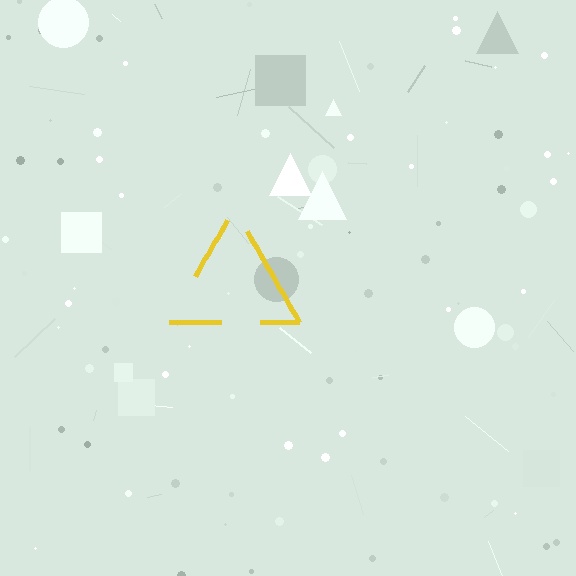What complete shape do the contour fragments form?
The contour fragments form a triangle.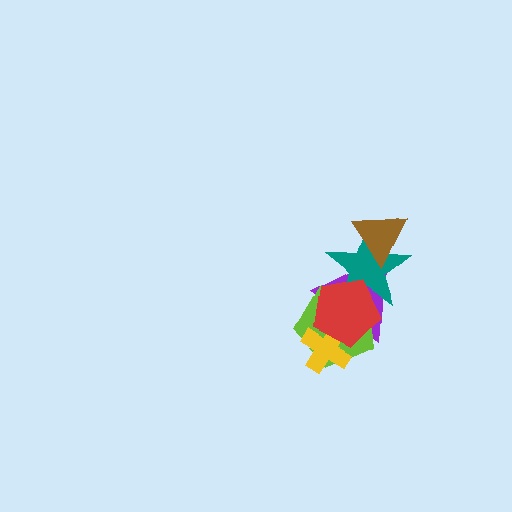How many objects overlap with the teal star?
4 objects overlap with the teal star.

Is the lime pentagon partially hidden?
Yes, it is partially covered by another shape.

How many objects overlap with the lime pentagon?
4 objects overlap with the lime pentagon.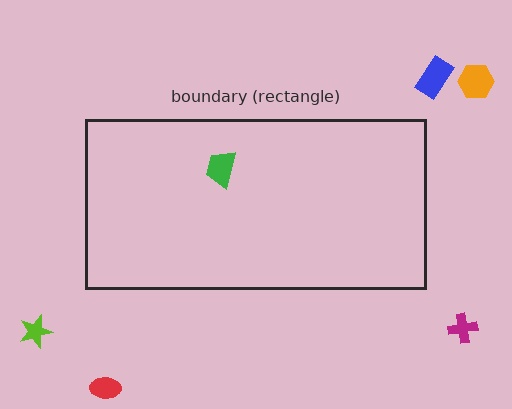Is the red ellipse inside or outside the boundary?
Outside.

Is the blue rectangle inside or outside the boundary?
Outside.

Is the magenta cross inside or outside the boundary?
Outside.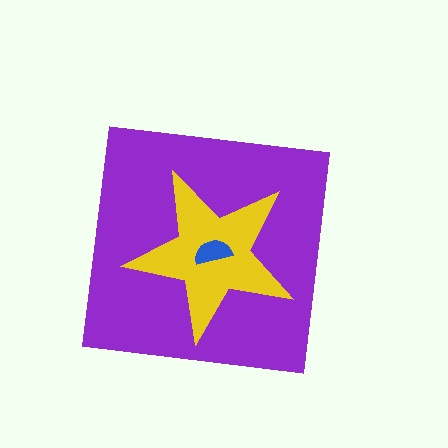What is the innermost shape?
The blue semicircle.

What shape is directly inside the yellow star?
The blue semicircle.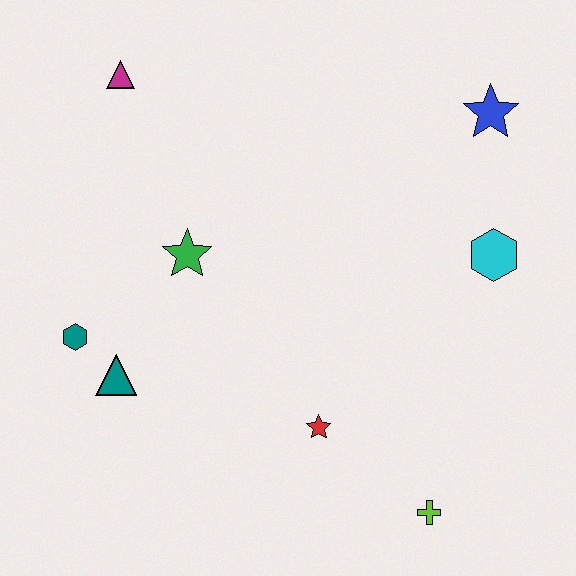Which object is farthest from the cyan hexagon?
The teal hexagon is farthest from the cyan hexagon.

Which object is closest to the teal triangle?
The teal hexagon is closest to the teal triangle.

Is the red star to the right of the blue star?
No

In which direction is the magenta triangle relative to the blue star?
The magenta triangle is to the left of the blue star.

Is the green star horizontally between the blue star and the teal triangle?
Yes